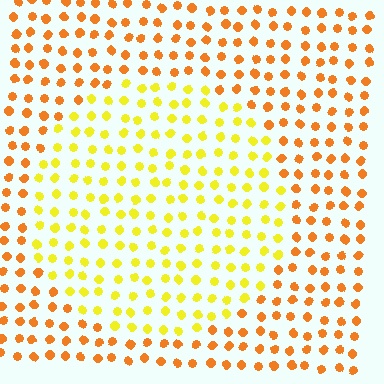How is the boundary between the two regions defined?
The boundary is defined purely by a slight shift in hue (about 34 degrees). Spacing, size, and orientation are identical on both sides.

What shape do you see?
I see a circle.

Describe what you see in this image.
The image is filled with small orange elements in a uniform arrangement. A circle-shaped region is visible where the elements are tinted to a slightly different hue, forming a subtle color boundary.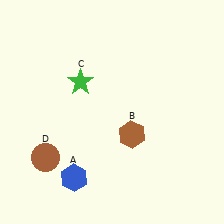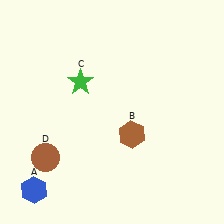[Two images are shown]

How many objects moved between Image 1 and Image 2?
1 object moved between the two images.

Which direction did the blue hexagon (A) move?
The blue hexagon (A) moved left.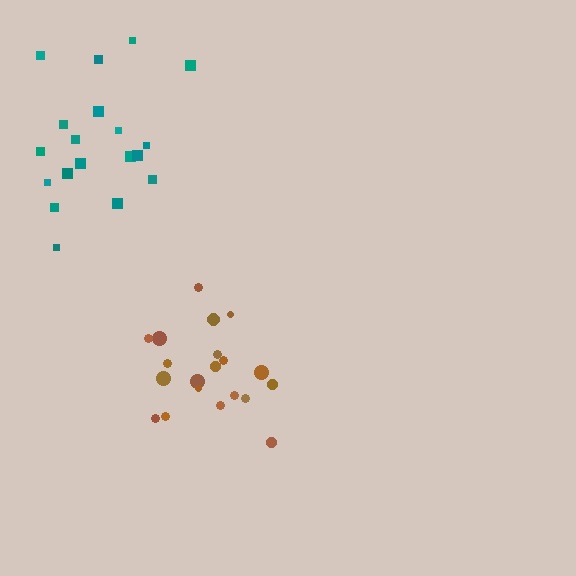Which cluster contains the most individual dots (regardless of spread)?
Brown (20).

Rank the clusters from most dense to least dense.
brown, teal.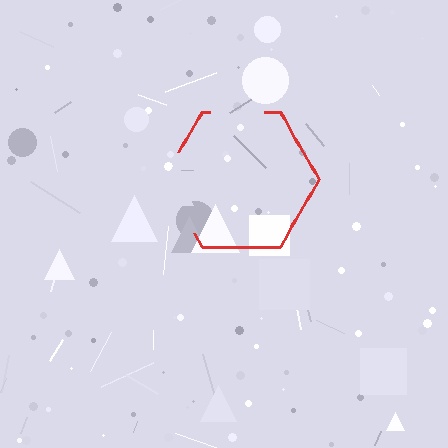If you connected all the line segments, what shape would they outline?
They would outline a hexagon.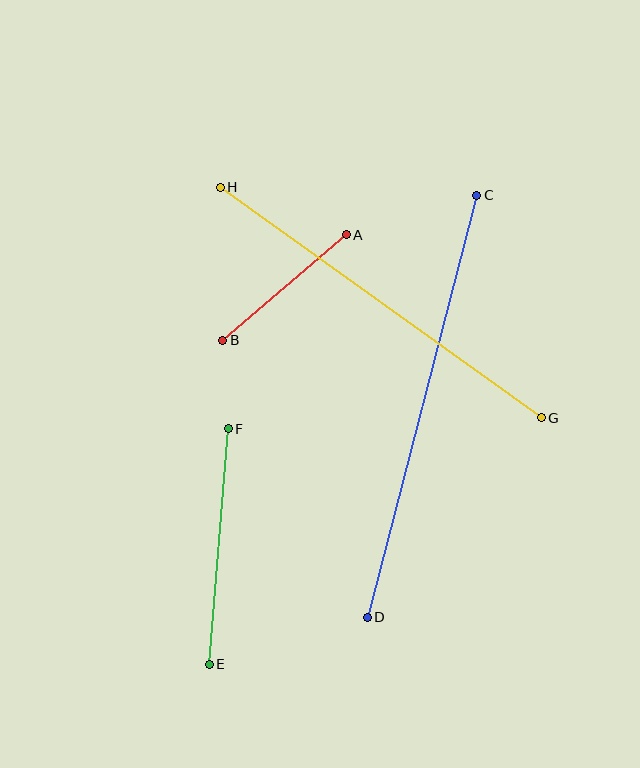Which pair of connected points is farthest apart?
Points C and D are farthest apart.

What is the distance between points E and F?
The distance is approximately 236 pixels.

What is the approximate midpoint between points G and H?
The midpoint is at approximately (381, 302) pixels.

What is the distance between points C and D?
The distance is approximately 436 pixels.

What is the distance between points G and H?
The distance is approximately 395 pixels.